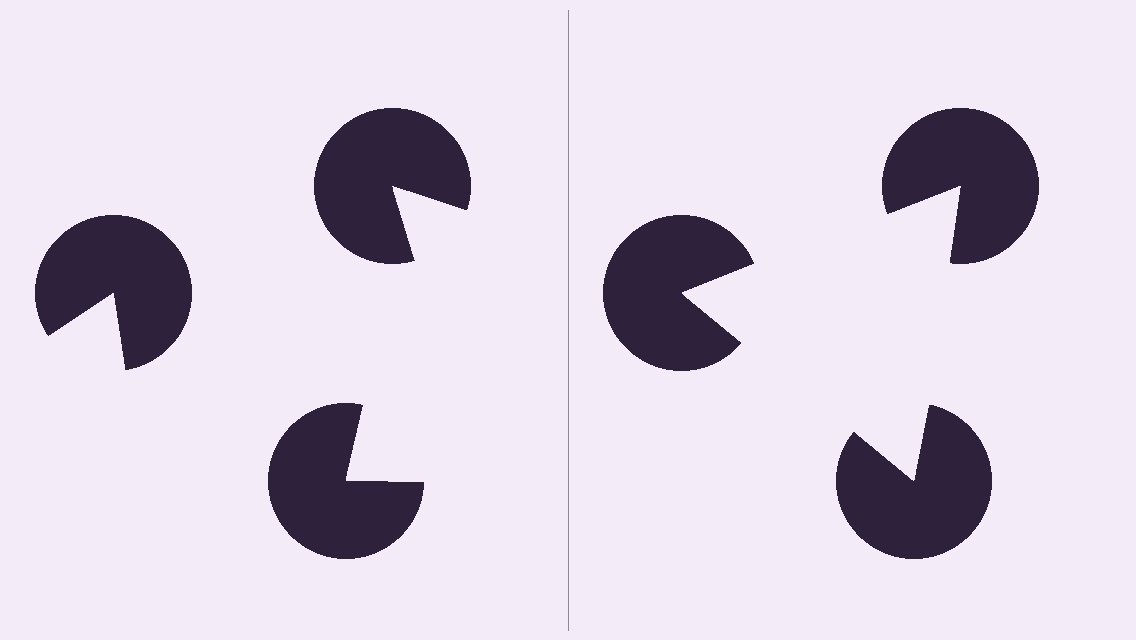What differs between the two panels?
The pac-man discs are positioned identically on both sides; only the wedge orientations differ. On the right they align to a triangle; on the left they are misaligned.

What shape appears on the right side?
An illusory triangle.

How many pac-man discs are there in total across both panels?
6 — 3 on each side.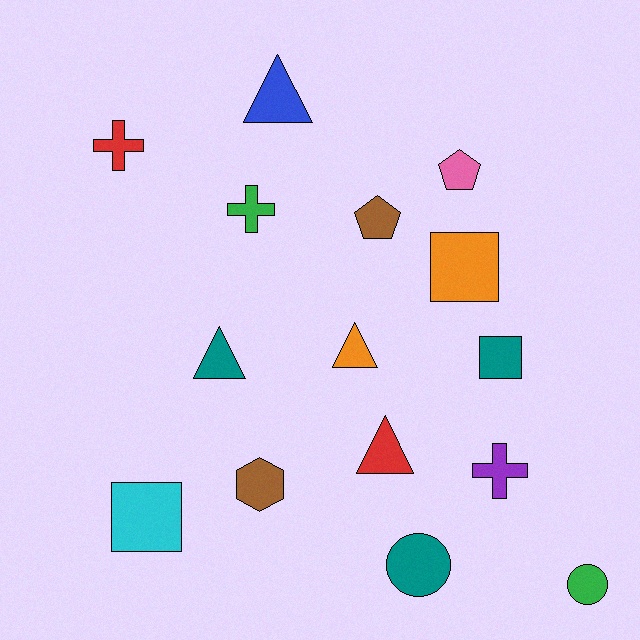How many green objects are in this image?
There are 2 green objects.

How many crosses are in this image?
There are 3 crosses.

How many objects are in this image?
There are 15 objects.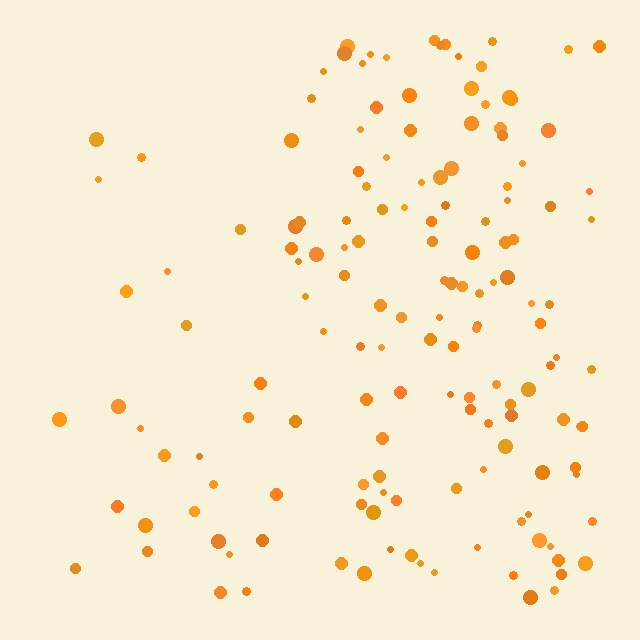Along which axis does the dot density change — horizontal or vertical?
Horizontal.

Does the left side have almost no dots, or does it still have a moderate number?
Still a moderate number, just noticeably fewer than the right.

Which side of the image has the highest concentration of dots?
The right.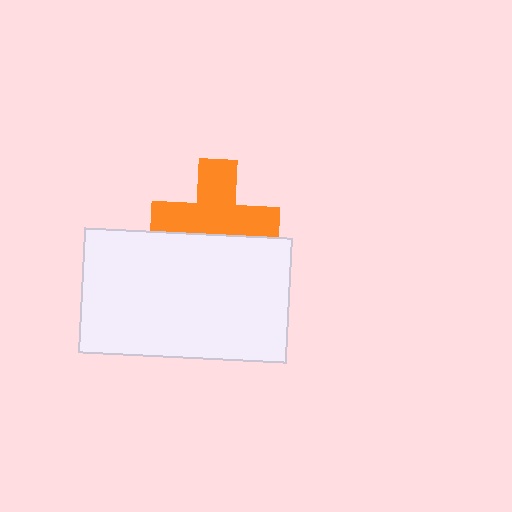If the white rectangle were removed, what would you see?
You would see the complete orange cross.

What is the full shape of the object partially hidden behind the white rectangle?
The partially hidden object is an orange cross.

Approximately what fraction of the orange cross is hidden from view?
Roughly 35% of the orange cross is hidden behind the white rectangle.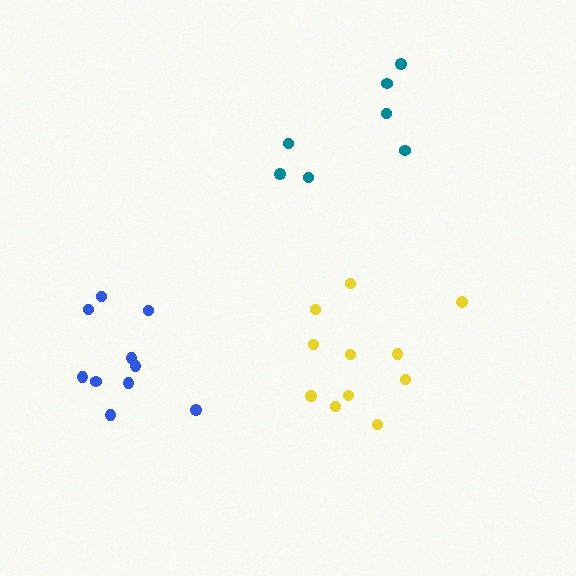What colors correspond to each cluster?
The clusters are colored: teal, blue, yellow.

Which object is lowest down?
The blue cluster is bottommost.